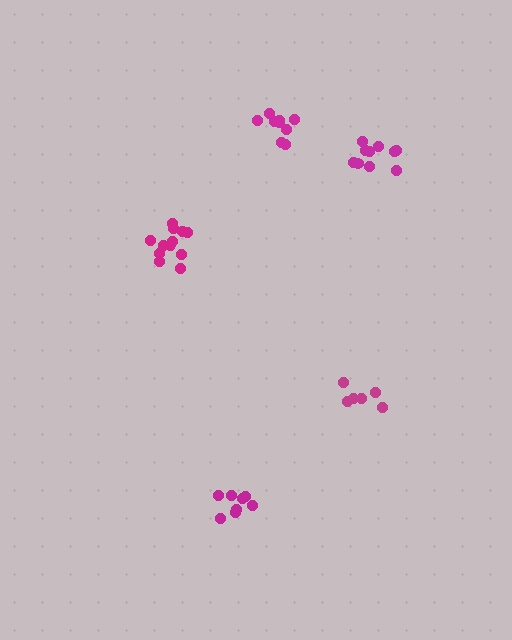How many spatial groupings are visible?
There are 5 spatial groupings.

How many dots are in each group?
Group 1: 10 dots, Group 2: 8 dots, Group 3: 6 dots, Group 4: 12 dots, Group 5: 9 dots (45 total).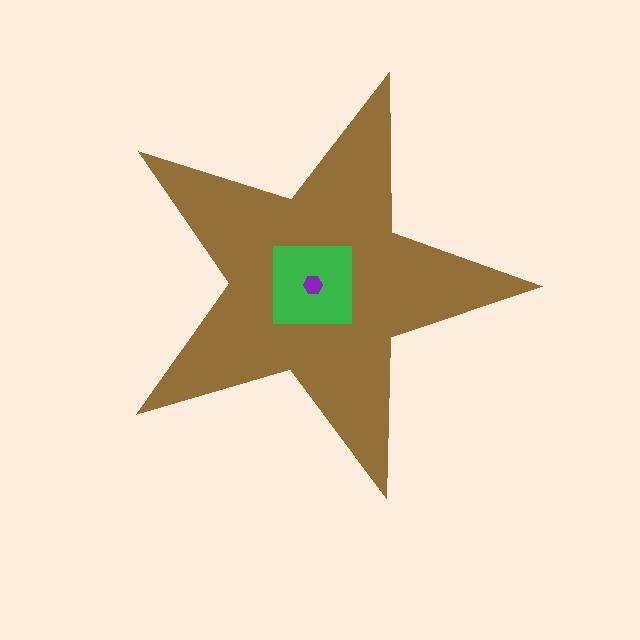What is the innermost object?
The purple hexagon.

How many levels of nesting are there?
3.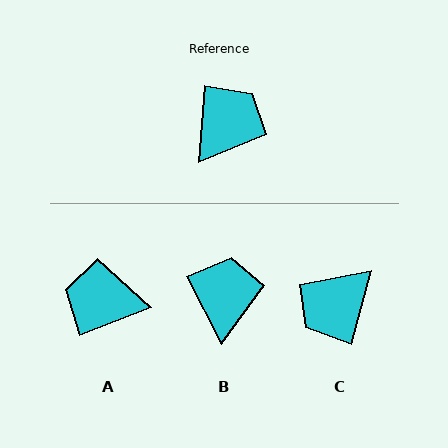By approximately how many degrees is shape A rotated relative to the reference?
Approximately 116 degrees counter-clockwise.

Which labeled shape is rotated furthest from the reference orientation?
C, about 169 degrees away.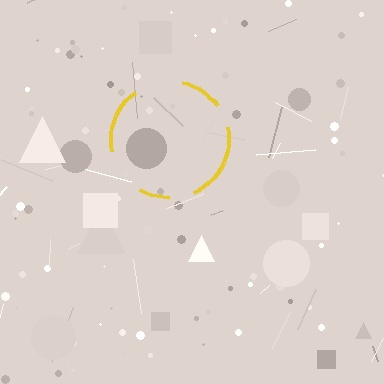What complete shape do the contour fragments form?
The contour fragments form a circle.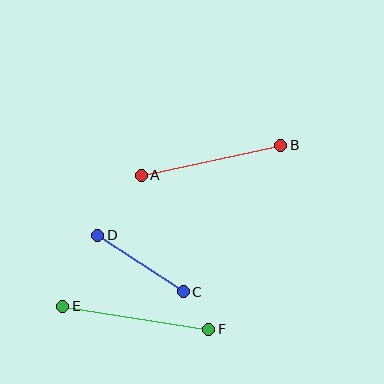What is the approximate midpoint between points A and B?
The midpoint is at approximately (211, 160) pixels.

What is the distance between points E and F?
The distance is approximately 148 pixels.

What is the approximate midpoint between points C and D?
The midpoint is at approximately (141, 263) pixels.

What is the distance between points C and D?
The distance is approximately 102 pixels.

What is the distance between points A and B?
The distance is approximately 142 pixels.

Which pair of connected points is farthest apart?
Points E and F are farthest apart.